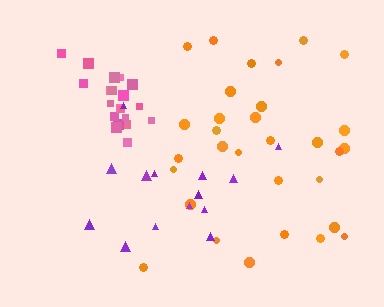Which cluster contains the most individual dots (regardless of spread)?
Orange (31).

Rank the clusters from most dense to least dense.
pink, orange, purple.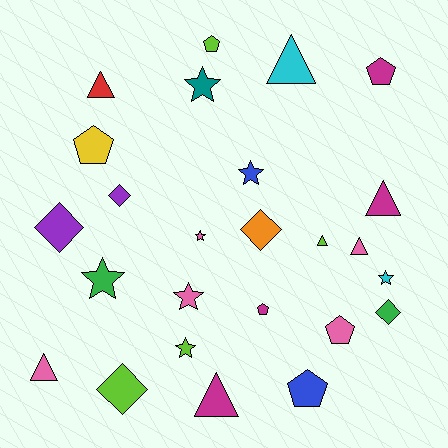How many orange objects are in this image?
There is 1 orange object.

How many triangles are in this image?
There are 7 triangles.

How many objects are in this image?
There are 25 objects.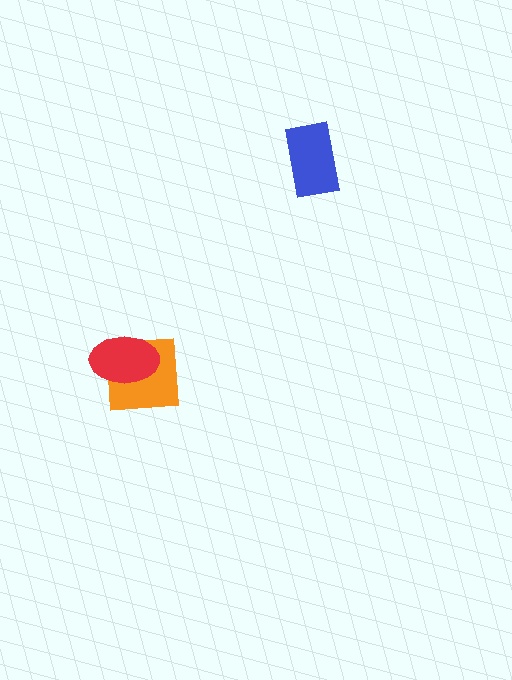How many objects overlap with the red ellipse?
1 object overlaps with the red ellipse.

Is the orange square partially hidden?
Yes, it is partially covered by another shape.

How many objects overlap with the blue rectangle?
0 objects overlap with the blue rectangle.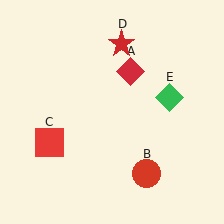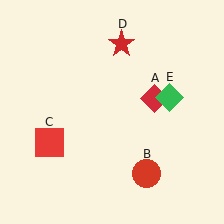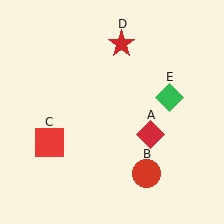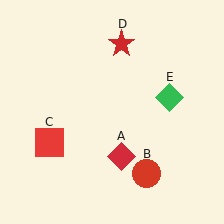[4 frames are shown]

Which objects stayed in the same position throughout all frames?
Red circle (object B) and red square (object C) and red star (object D) and green diamond (object E) remained stationary.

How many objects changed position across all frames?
1 object changed position: red diamond (object A).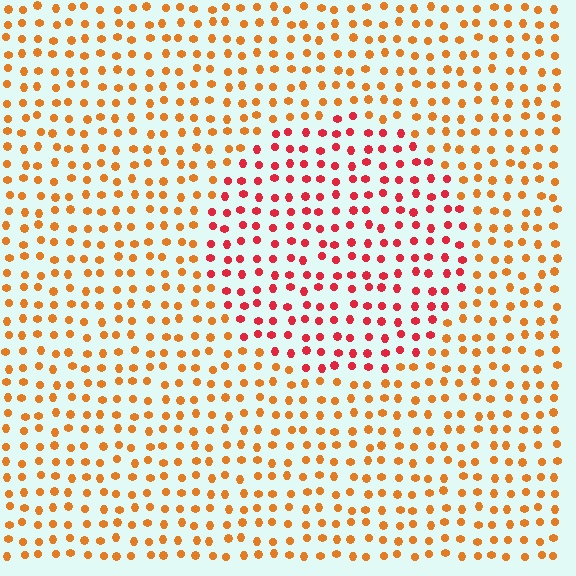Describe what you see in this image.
The image is filled with small orange elements in a uniform arrangement. A circle-shaped region is visible where the elements are tinted to a slightly different hue, forming a subtle color boundary.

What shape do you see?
I see a circle.